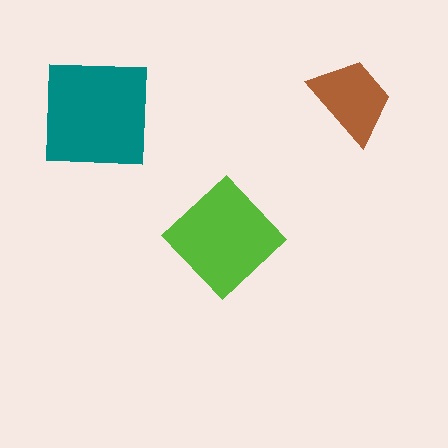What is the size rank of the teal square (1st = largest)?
1st.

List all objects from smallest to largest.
The brown trapezoid, the lime diamond, the teal square.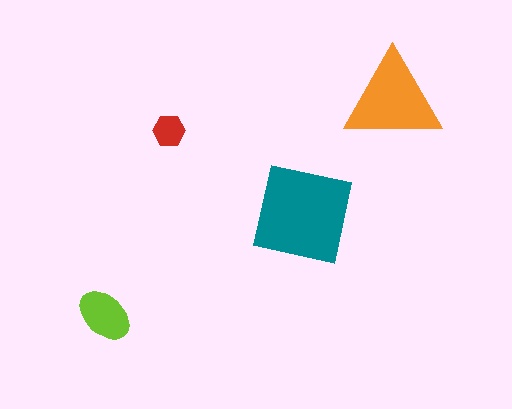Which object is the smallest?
The red hexagon.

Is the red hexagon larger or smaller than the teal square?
Smaller.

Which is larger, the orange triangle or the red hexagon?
The orange triangle.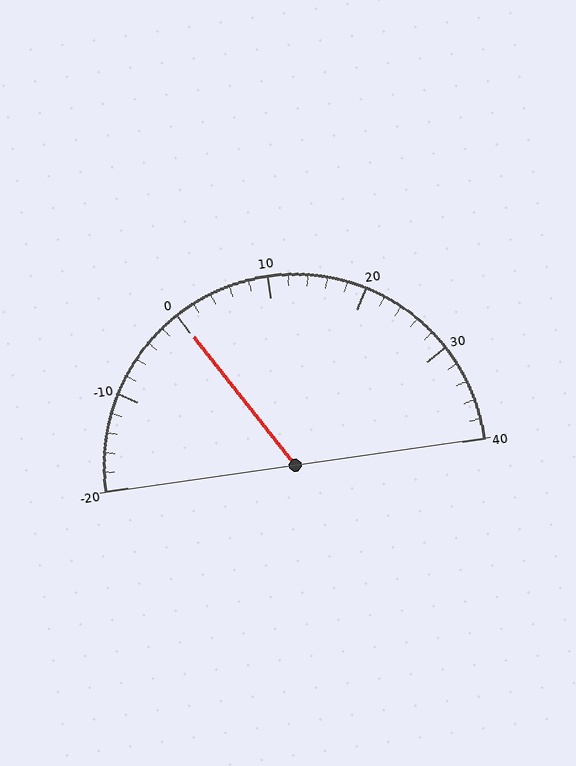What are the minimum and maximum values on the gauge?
The gauge ranges from -20 to 40.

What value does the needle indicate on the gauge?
The needle indicates approximately 0.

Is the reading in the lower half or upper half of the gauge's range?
The reading is in the lower half of the range (-20 to 40).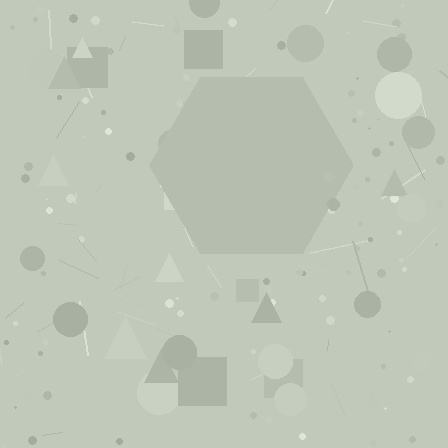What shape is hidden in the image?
A hexagon is hidden in the image.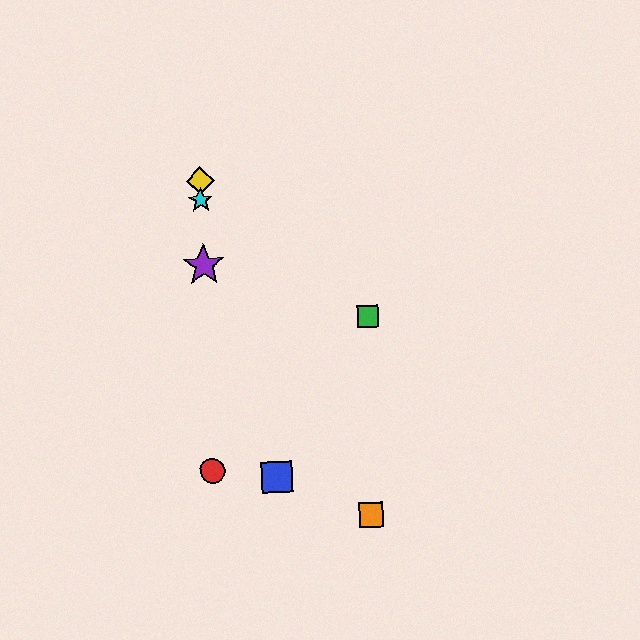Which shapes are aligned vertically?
The red circle, the yellow diamond, the purple star, the cyan star are aligned vertically.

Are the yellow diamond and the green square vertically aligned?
No, the yellow diamond is at x≈200 and the green square is at x≈368.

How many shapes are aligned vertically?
4 shapes (the red circle, the yellow diamond, the purple star, the cyan star) are aligned vertically.